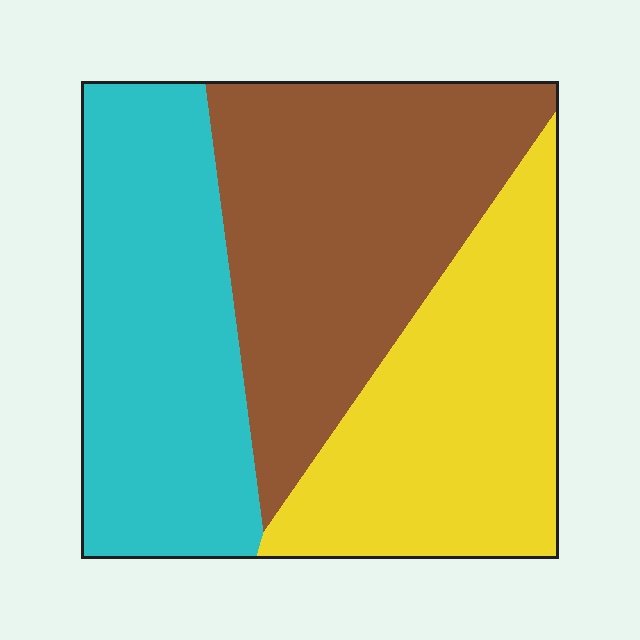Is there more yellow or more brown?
Brown.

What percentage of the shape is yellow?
Yellow covers roughly 30% of the shape.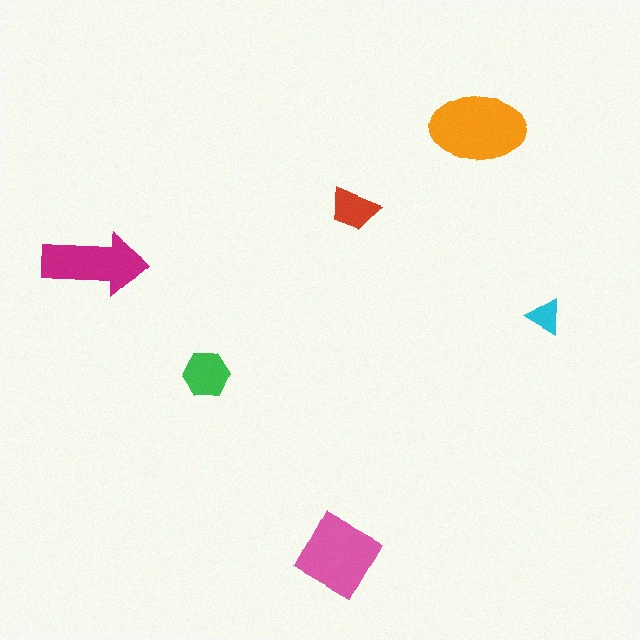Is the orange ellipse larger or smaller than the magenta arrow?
Larger.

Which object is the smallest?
The cyan triangle.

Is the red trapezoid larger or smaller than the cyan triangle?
Larger.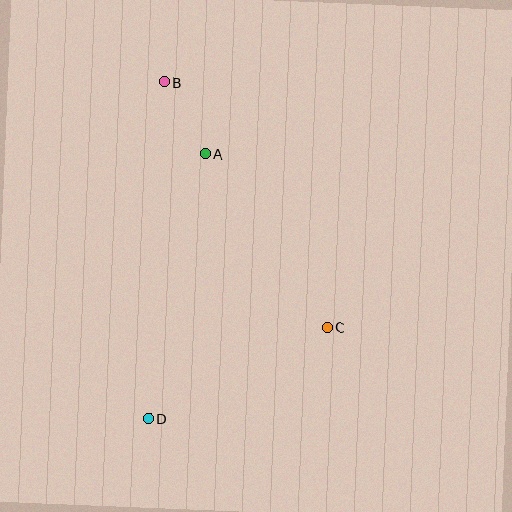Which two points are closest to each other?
Points A and B are closest to each other.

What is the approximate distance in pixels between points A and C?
The distance between A and C is approximately 212 pixels.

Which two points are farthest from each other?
Points B and D are farthest from each other.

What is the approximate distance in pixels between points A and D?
The distance between A and D is approximately 271 pixels.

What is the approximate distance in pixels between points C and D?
The distance between C and D is approximately 200 pixels.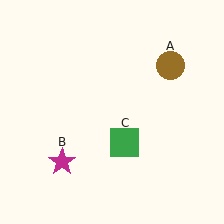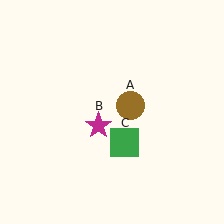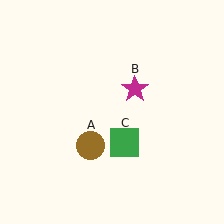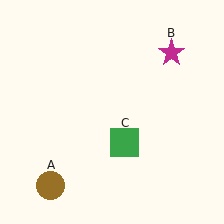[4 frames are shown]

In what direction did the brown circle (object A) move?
The brown circle (object A) moved down and to the left.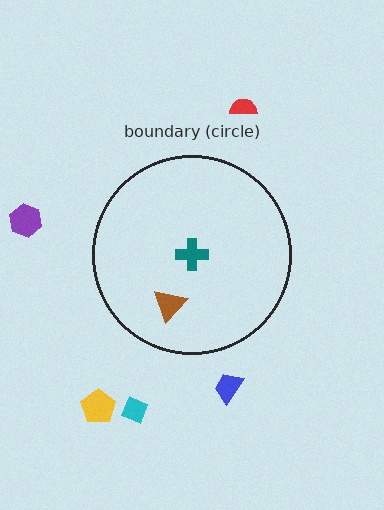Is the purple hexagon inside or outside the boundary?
Outside.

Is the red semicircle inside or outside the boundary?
Outside.